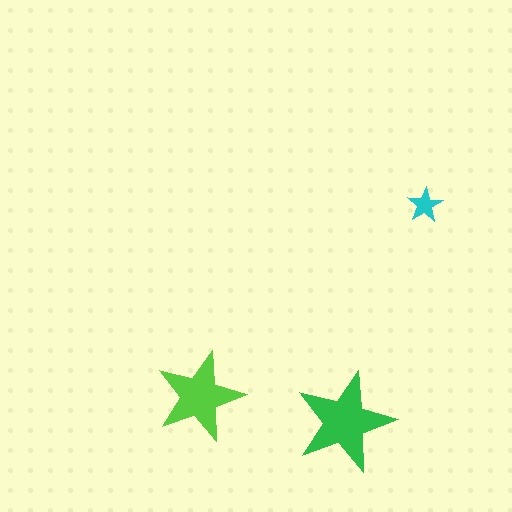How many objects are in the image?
There are 3 objects in the image.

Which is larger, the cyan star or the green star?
The green one.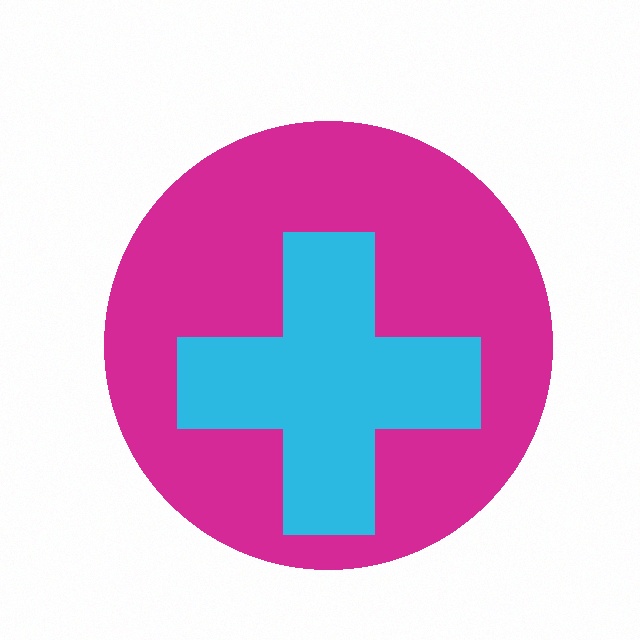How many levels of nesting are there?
2.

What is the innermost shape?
The cyan cross.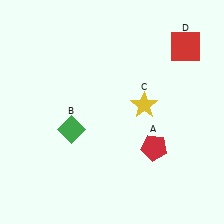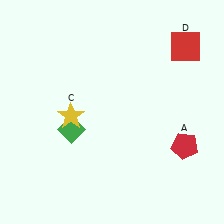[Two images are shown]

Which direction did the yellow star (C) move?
The yellow star (C) moved left.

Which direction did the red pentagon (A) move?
The red pentagon (A) moved right.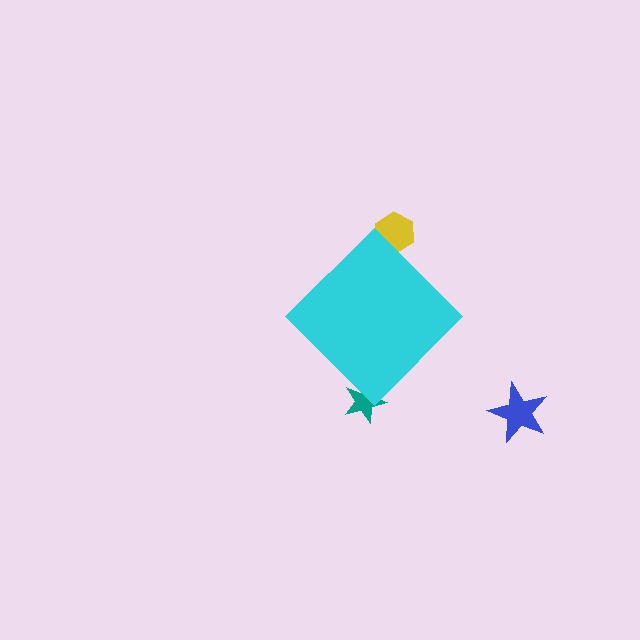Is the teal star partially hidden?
Yes, the teal star is partially hidden behind the cyan diamond.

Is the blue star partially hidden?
No, the blue star is fully visible.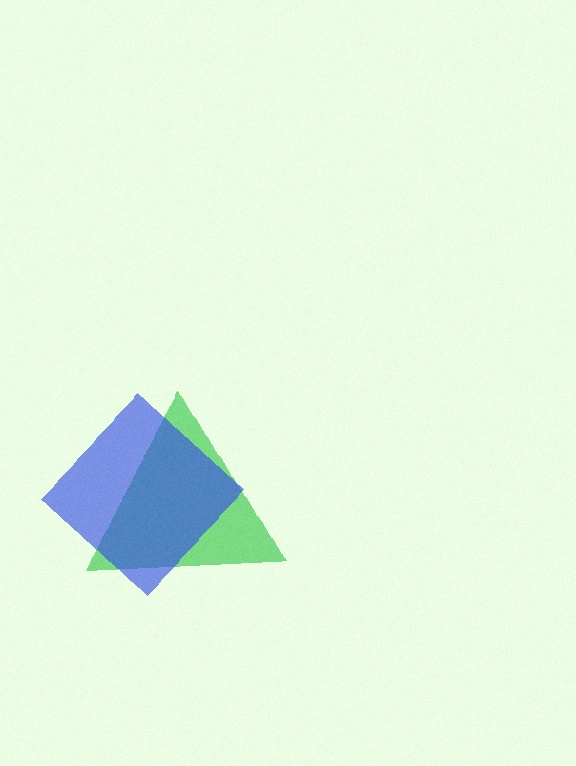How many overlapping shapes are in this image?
There are 2 overlapping shapes in the image.